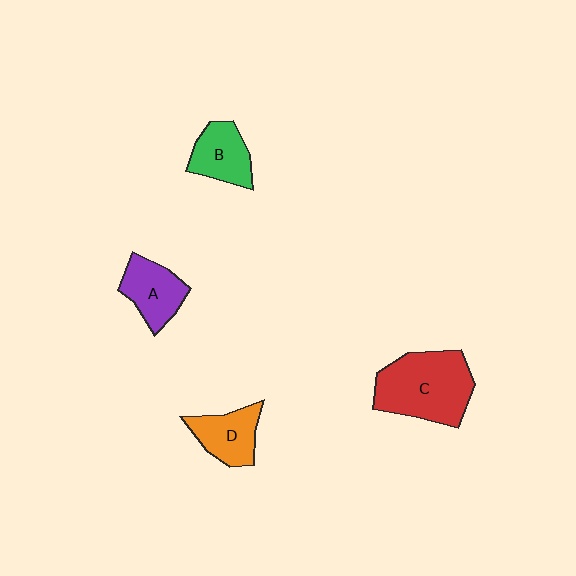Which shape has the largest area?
Shape C (red).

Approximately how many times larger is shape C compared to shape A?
Approximately 1.9 times.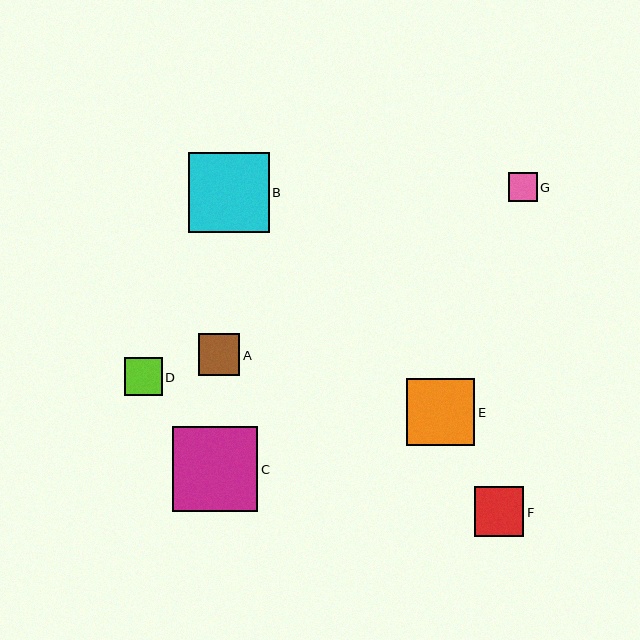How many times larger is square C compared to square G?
Square C is approximately 2.9 times the size of square G.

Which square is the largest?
Square C is the largest with a size of approximately 85 pixels.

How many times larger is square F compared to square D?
Square F is approximately 1.3 times the size of square D.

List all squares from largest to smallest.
From largest to smallest: C, B, E, F, A, D, G.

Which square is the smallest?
Square G is the smallest with a size of approximately 29 pixels.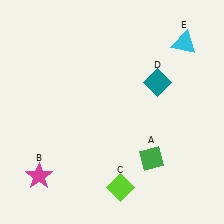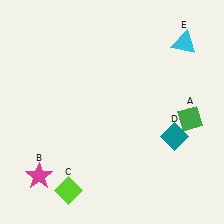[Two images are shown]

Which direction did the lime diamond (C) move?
The lime diamond (C) moved left.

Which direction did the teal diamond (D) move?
The teal diamond (D) moved down.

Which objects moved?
The objects that moved are: the green diamond (A), the lime diamond (C), the teal diamond (D).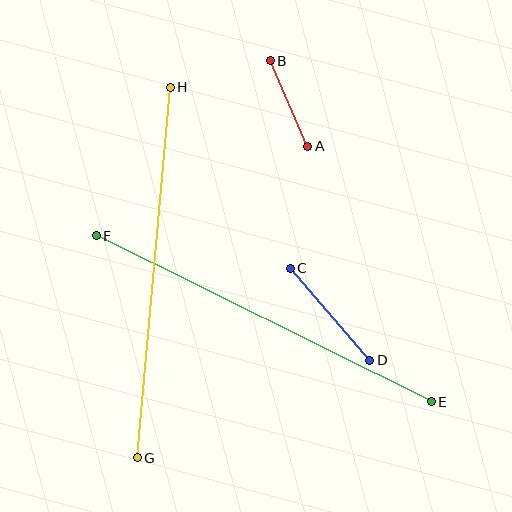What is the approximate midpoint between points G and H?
The midpoint is at approximately (154, 272) pixels.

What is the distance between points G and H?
The distance is approximately 372 pixels.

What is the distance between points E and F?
The distance is approximately 374 pixels.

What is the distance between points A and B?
The distance is approximately 93 pixels.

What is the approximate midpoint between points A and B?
The midpoint is at approximately (289, 103) pixels.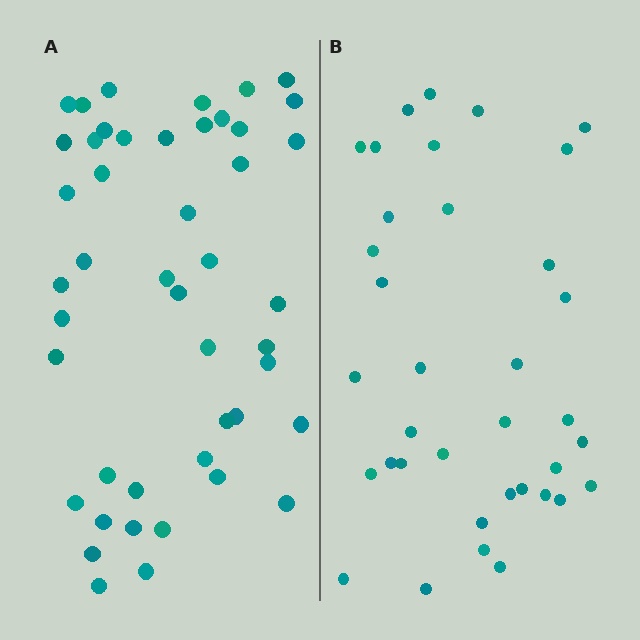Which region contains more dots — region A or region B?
Region A (the left region) has more dots.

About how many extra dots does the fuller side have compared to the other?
Region A has roughly 10 or so more dots than region B.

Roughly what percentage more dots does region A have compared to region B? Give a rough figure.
About 30% more.